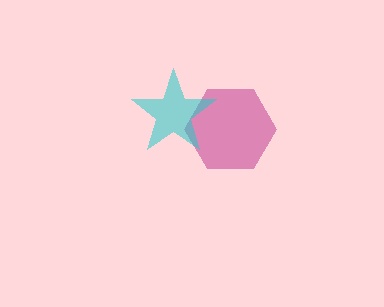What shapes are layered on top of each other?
The layered shapes are: a magenta hexagon, a cyan star.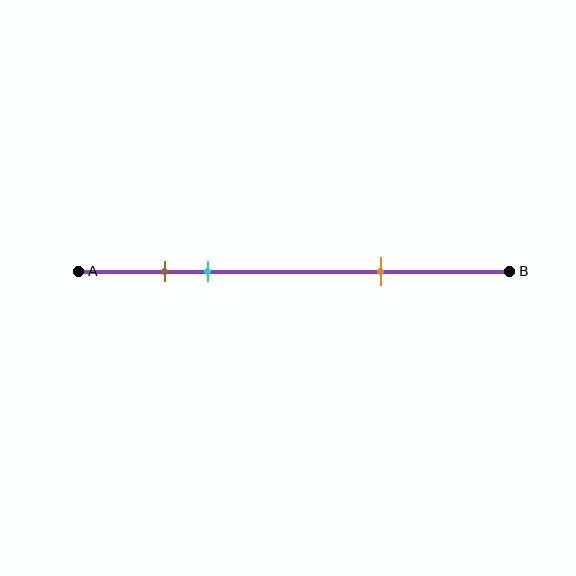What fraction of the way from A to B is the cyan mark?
The cyan mark is approximately 30% (0.3) of the way from A to B.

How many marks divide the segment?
There are 3 marks dividing the segment.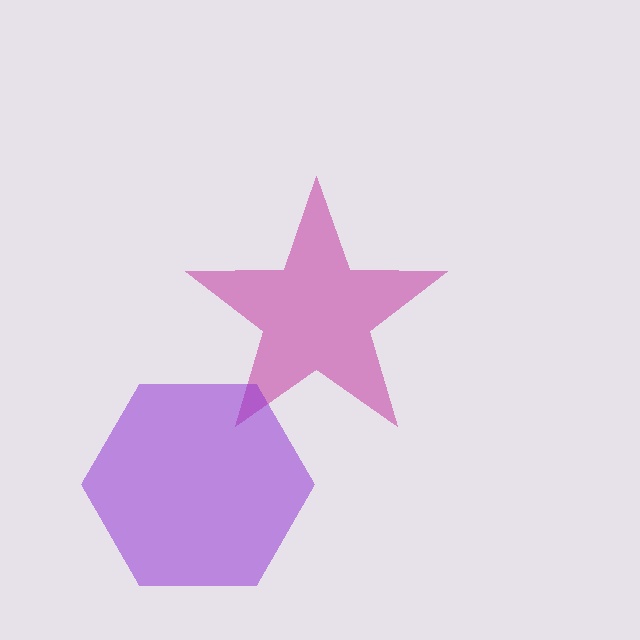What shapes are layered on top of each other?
The layered shapes are: a magenta star, a purple hexagon.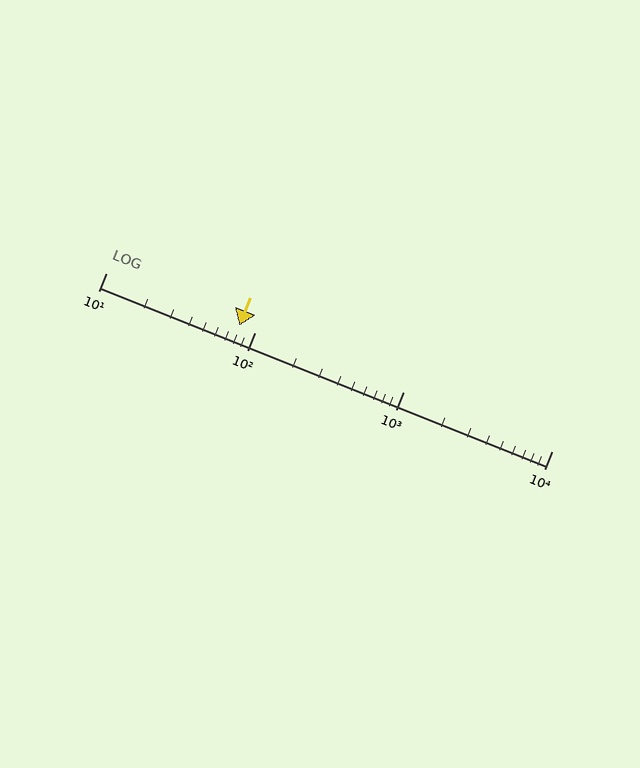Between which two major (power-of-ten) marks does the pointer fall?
The pointer is between 10 and 100.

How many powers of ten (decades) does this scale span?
The scale spans 3 decades, from 10 to 10000.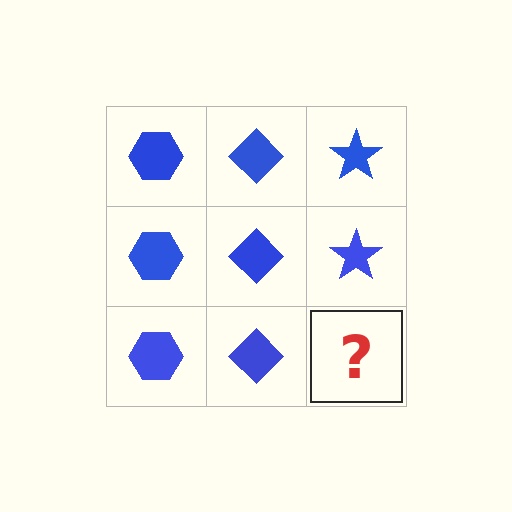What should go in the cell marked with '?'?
The missing cell should contain a blue star.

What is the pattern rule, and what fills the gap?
The rule is that each column has a consistent shape. The gap should be filled with a blue star.